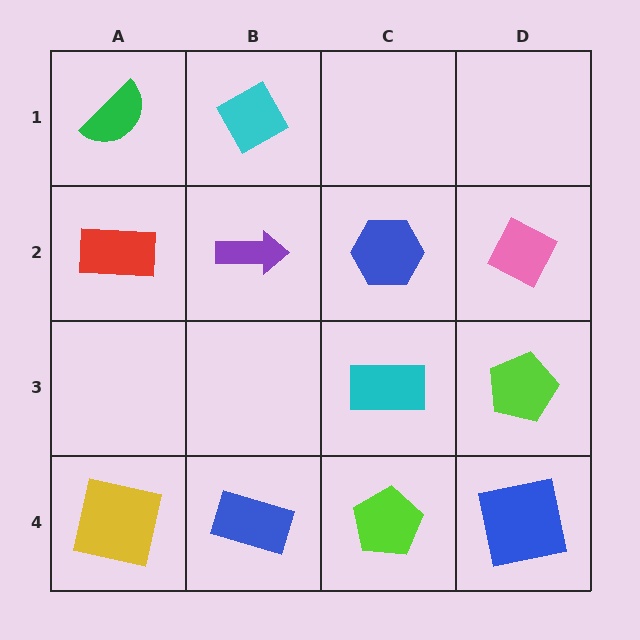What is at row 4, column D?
A blue square.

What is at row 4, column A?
A yellow square.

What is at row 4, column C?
A lime pentagon.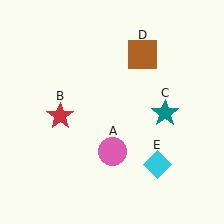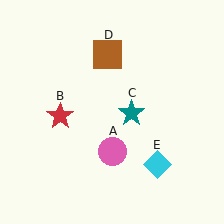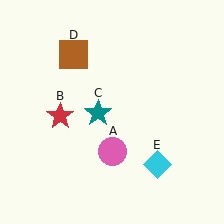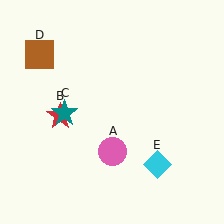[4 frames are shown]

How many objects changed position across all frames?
2 objects changed position: teal star (object C), brown square (object D).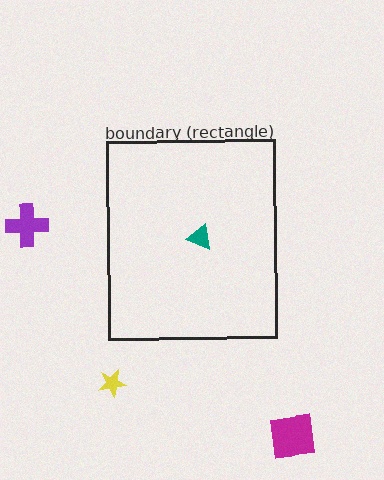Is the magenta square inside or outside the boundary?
Outside.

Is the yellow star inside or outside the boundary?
Outside.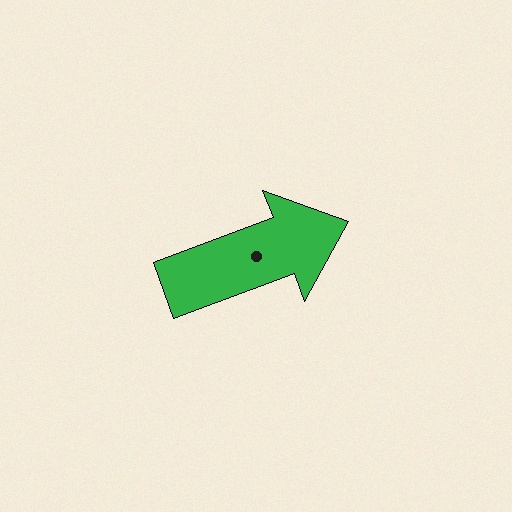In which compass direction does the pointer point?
East.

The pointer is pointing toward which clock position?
Roughly 2 o'clock.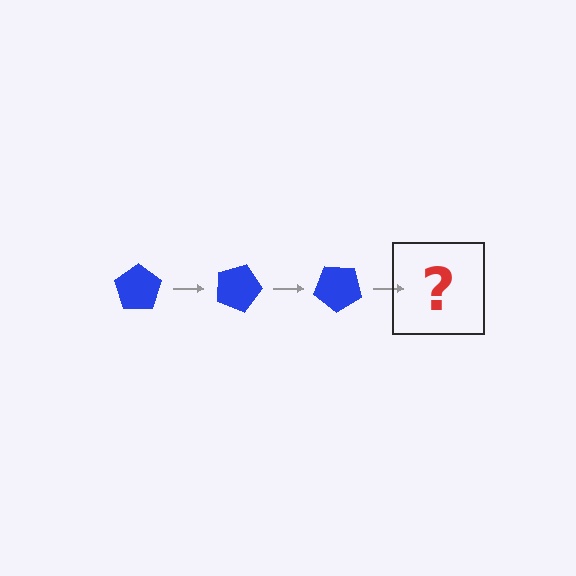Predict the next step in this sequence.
The next step is a blue pentagon rotated 60 degrees.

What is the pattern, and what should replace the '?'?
The pattern is that the pentagon rotates 20 degrees each step. The '?' should be a blue pentagon rotated 60 degrees.